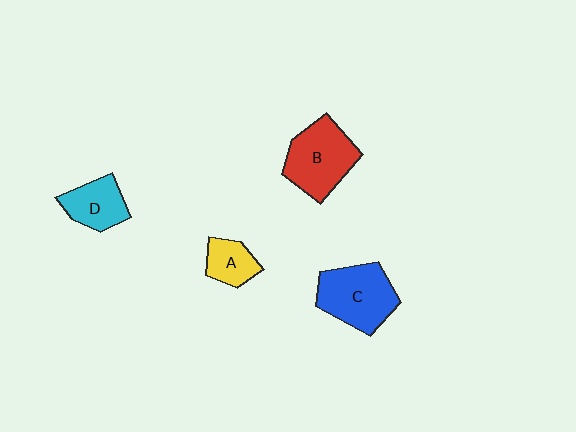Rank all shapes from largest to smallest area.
From largest to smallest: C (blue), B (red), D (cyan), A (yellow).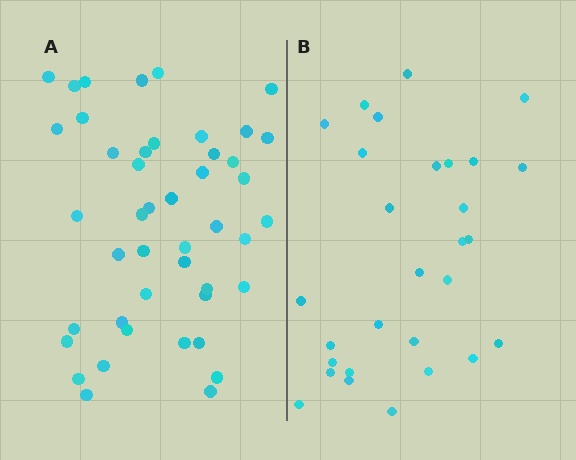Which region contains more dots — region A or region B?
Region A (the left region) has more dots.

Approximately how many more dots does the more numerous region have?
Region A has approximately 15 more dots than region B.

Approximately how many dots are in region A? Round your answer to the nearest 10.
About 40 dots. (The exact count is 45, which rounds to 40.)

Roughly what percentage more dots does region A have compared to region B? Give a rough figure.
About 55% more.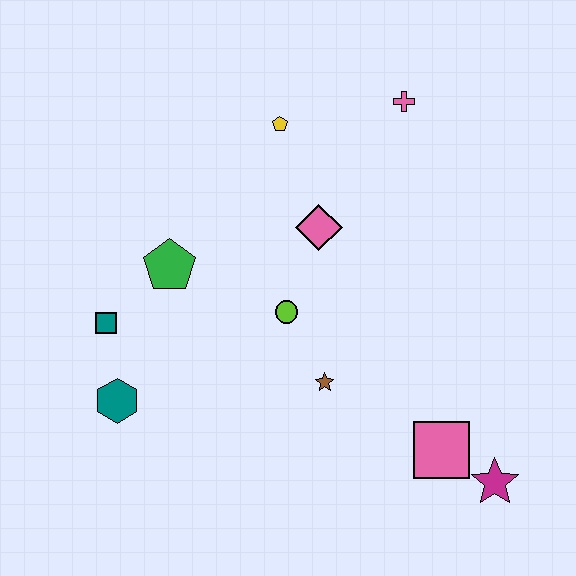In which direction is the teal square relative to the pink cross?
The teal square is to the left of the pink cross.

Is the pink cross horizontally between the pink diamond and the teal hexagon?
No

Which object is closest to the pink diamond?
The lime circle is closest to the pink diamond.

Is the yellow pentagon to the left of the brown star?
Yes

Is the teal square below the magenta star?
No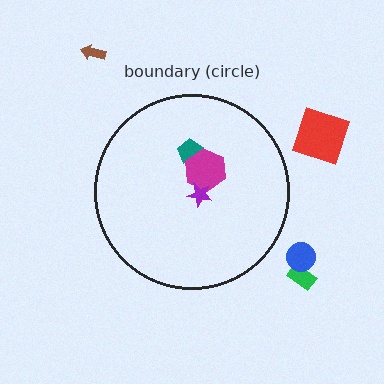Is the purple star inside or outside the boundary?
Inside.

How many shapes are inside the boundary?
3 inside, 4 outside.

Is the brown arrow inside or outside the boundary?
Outside.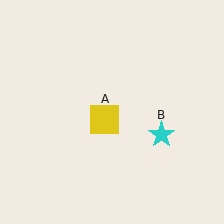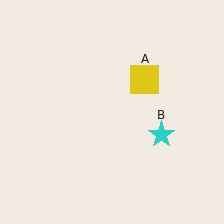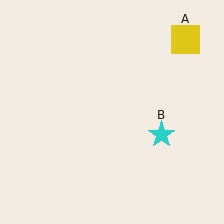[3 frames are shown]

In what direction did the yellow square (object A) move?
The yellow square (object A) moved up and to the right.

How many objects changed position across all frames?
1 object changed position: yellow square (object A).